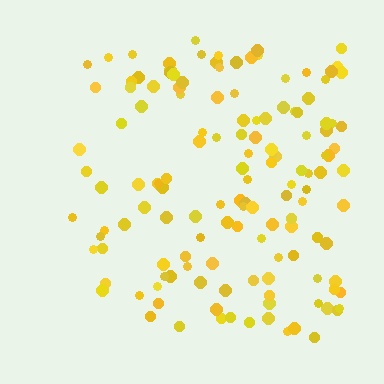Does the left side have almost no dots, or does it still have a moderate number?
Still a moderate number, just noticeably fewer than the right.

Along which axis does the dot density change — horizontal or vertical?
Horizontal.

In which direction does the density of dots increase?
From left to right, with the right side densest.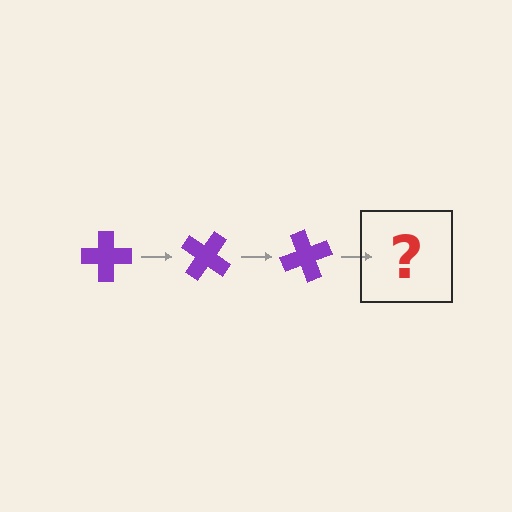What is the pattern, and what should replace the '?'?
The pattern is that the cross rotates 35 degrees each step. The '?' should be a purple cross rotated 105 degrees.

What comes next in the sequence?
The next element should be a purple cross rotated 105 degrees.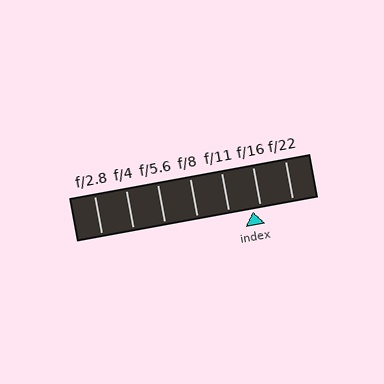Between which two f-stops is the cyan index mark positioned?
The index mark is between f/11 and f/16.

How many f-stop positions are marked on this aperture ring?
There are 7 f-stop positions marked.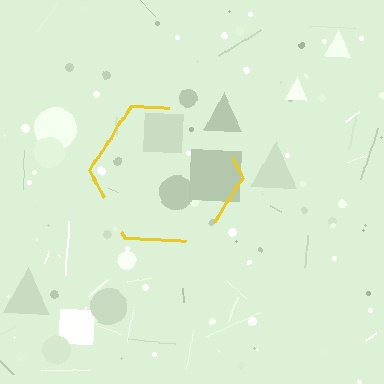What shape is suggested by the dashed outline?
The dashed outline suggests a hexagon.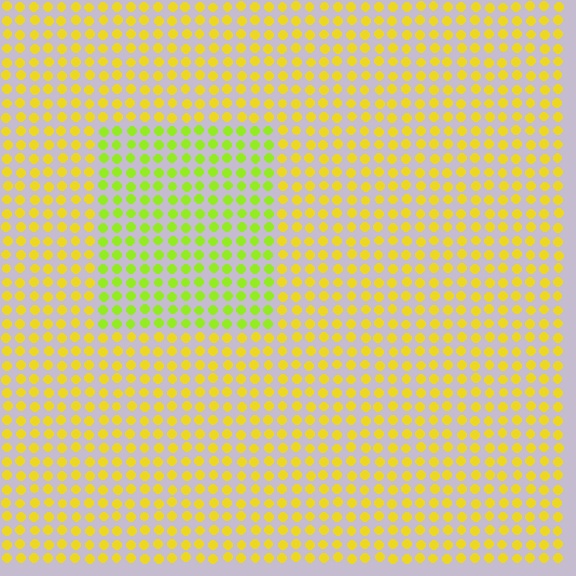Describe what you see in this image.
The image is filled with small yellow elements in a uniform arrangement. A rectangle-shaped region is visible where the elements are tinted to a slightly different hue, forming a subtle color boundary.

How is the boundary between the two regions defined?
The boundary is defined purely by a slight shift in hue (about 33 degrees). Spacing, size, and orientation are identical on both sides.